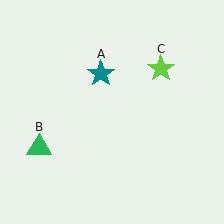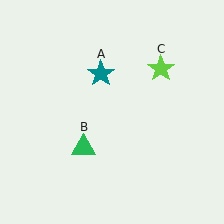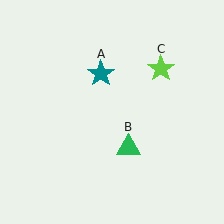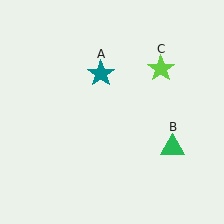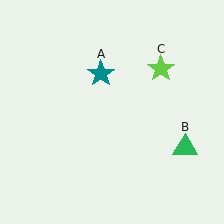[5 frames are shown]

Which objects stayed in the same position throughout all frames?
Teal star (object A) and lime star (object C) remained stationary.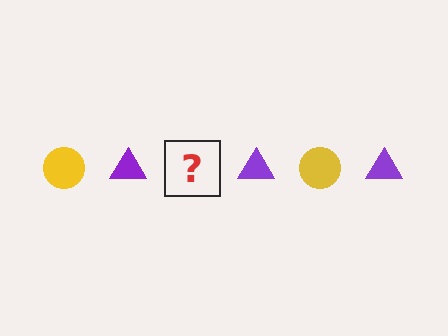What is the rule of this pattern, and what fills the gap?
The rule is that the pattern alternates between yellow circle and purple triangle. The gap should be filled with a yellow circle.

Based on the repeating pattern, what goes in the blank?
The blank should be a yellow circle.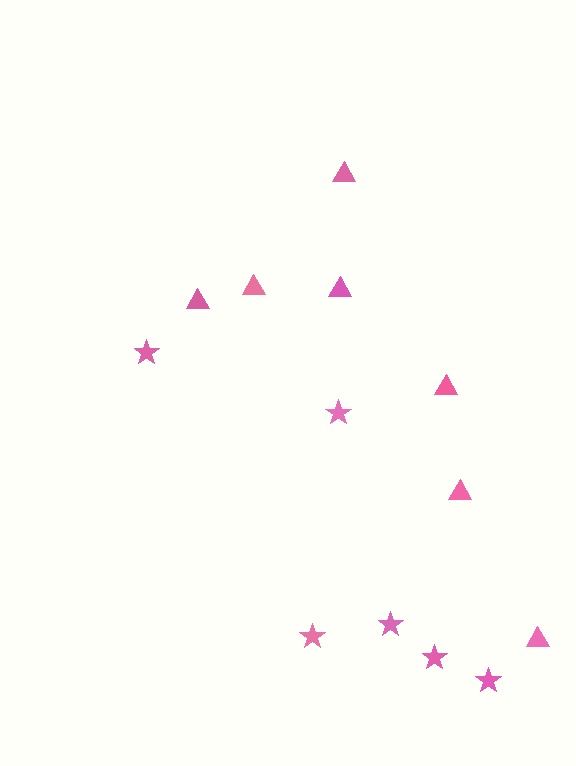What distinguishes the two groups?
There are 2 groups: one group of triangles (7) and one group of stars (6).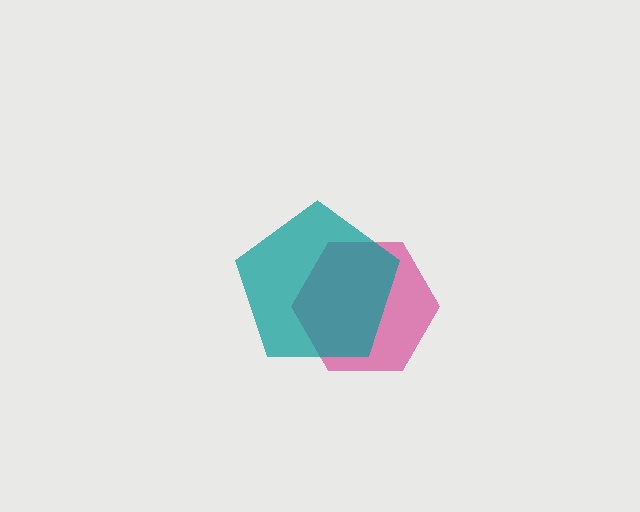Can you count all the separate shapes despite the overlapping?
Yes, there are 2 separate shapes.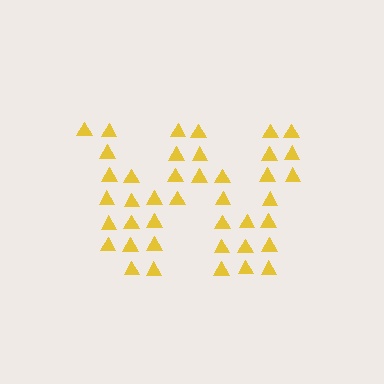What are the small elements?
The small elements are triangles.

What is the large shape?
The large shape is the letter W.